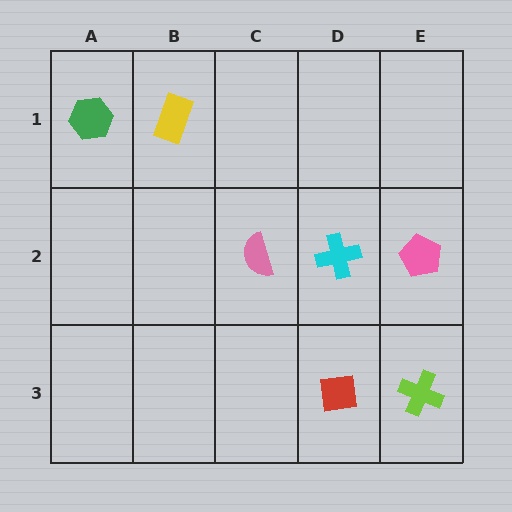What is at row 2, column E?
A pink pentagon.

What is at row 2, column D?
A cyan cross.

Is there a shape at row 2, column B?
No, that cell is empty.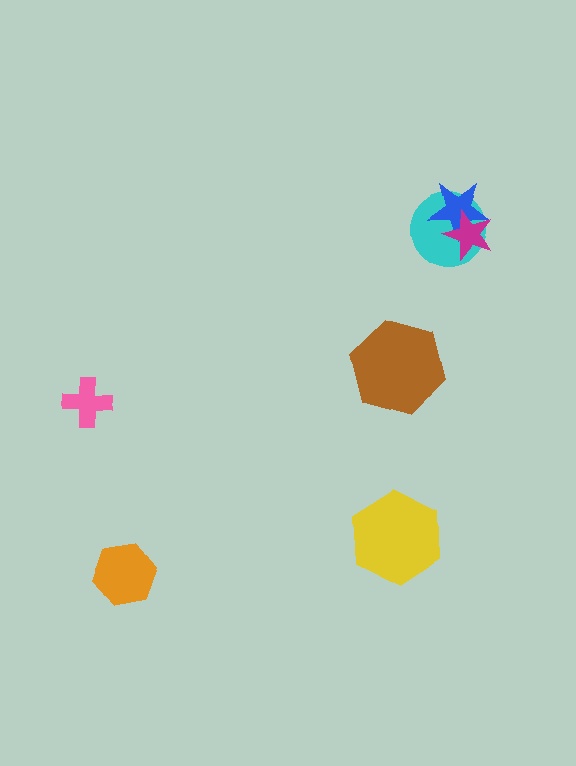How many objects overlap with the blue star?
2 objects overlap with the blue star.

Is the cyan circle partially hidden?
Yes, it is partially covered by another shape.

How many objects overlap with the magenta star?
2 objects overlap with the magenta star.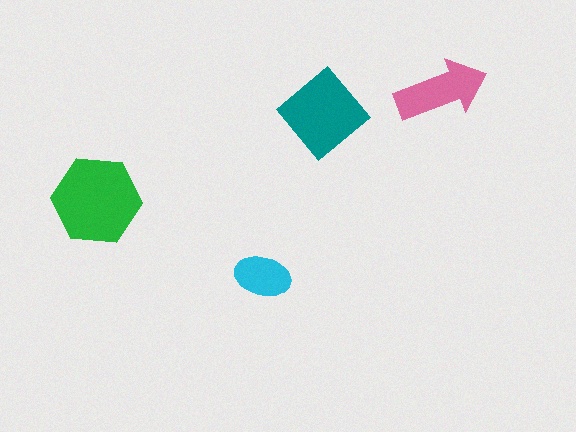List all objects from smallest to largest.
The cyan ellipse, the pink arrow, the teal diamond, the green hexagon.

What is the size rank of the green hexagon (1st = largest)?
1st.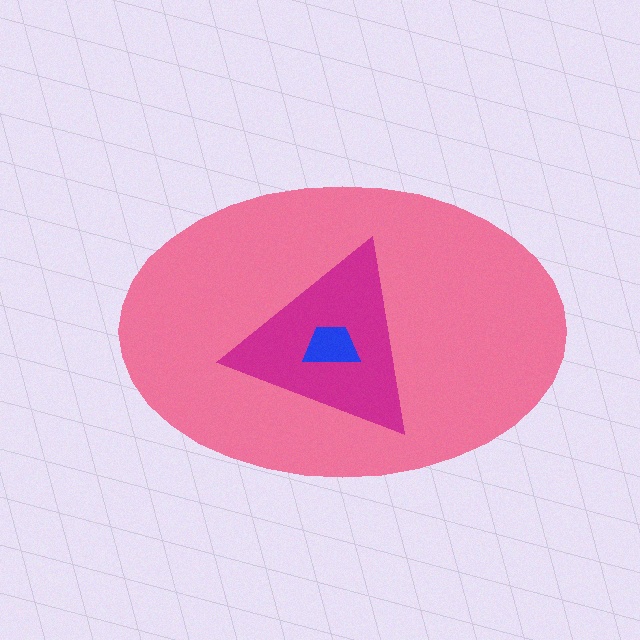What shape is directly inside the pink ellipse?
The magenta triangle.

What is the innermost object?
The blue trapezoid.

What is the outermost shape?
The pink ellipse.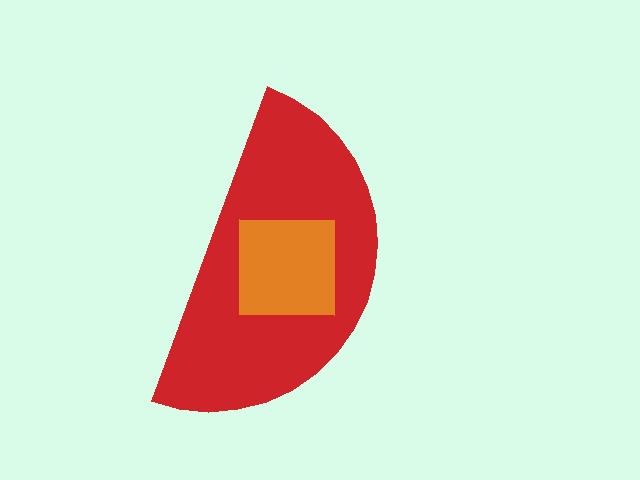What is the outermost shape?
The red semicircle.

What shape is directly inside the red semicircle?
The orange square.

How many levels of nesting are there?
2.